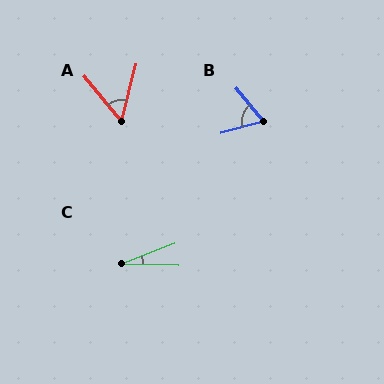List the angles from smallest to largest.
C (22°), A (53°), B (67°).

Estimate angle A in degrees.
Approximately 53 degrees.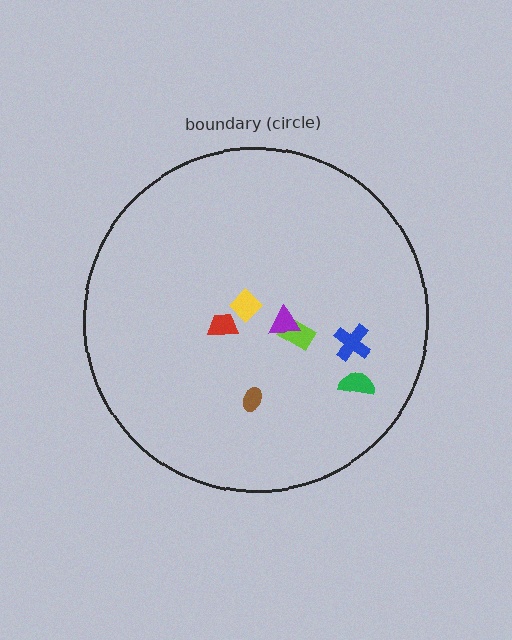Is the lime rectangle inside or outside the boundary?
Inside.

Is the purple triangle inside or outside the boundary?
Inside.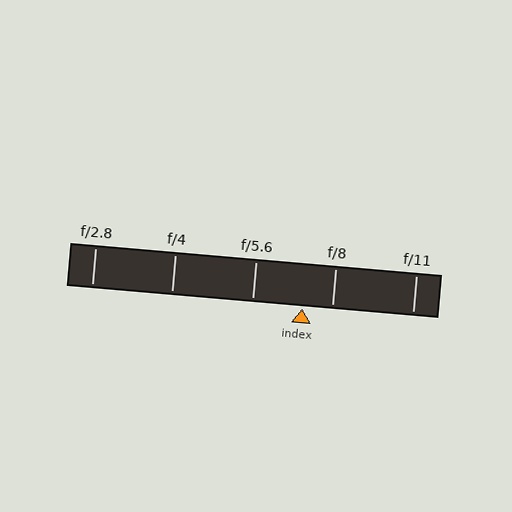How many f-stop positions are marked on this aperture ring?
There are 5 f-stop positions marked.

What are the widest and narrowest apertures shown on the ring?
The widest aperture shown is f/2.8 and the narrowest is f/11.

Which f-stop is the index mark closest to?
The index mark is closest to f/8.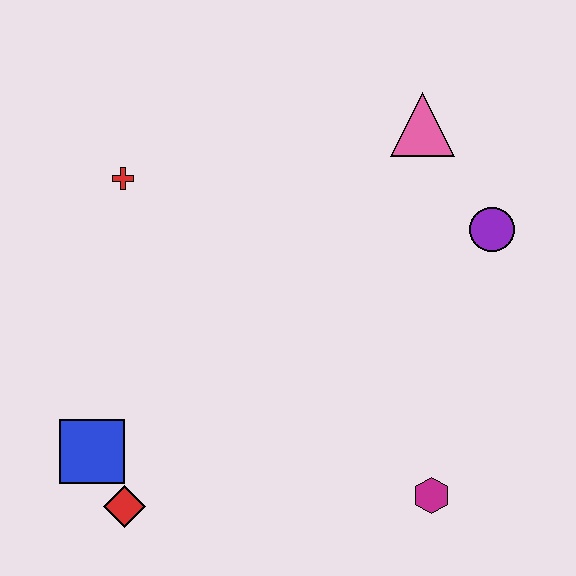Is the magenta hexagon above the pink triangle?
No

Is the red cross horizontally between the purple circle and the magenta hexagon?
No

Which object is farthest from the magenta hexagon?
The red cross is farthest from the magenta hexagon.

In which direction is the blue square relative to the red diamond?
The blue square is above the red diamond.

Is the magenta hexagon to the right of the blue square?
Yes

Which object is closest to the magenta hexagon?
The purple circle is closest to the magenta hexagon.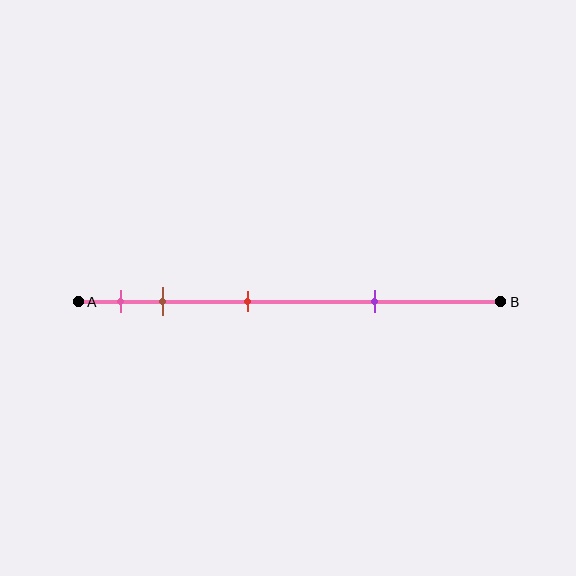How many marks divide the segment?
There are 4 marks dividing the segment.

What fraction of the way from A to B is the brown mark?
The brown mark is approximately 20% (0.2) of the way from A to B.